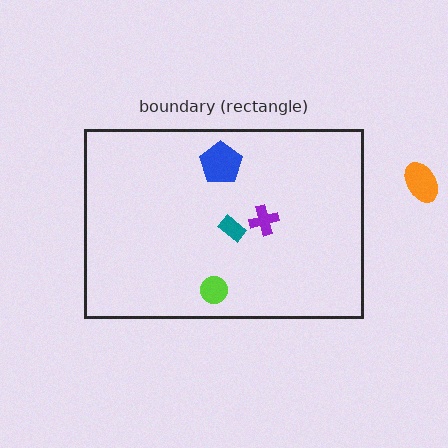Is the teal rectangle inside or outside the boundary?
Inside.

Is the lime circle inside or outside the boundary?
Inside.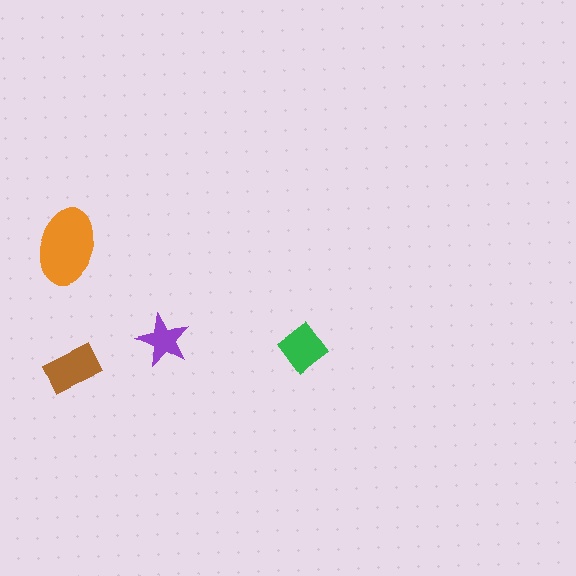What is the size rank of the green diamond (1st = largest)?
3rd.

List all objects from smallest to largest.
The purple star, the green diamond, the brown rectangle, the orange ellipse.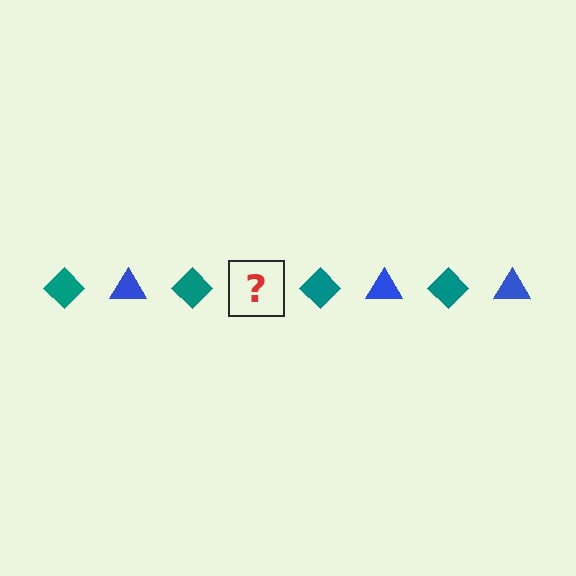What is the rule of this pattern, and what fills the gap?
The rule is that the pattern alternates between teal diamond and blue triangle. The gap should be filled with a blue triangle.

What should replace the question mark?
The question mark should be replaced with a blue triangle.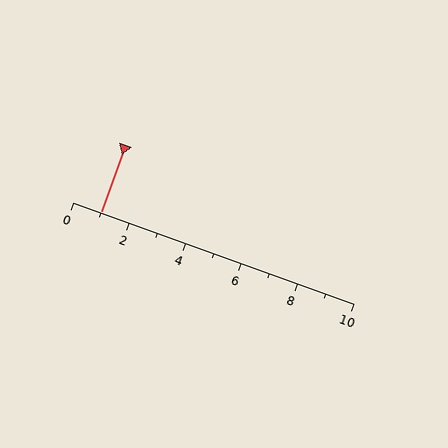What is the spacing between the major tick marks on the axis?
The major ticks are spaced 2 apart.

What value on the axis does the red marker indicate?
The marker indicates approximately 1.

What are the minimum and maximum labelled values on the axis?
The axis runs from 0 to 10.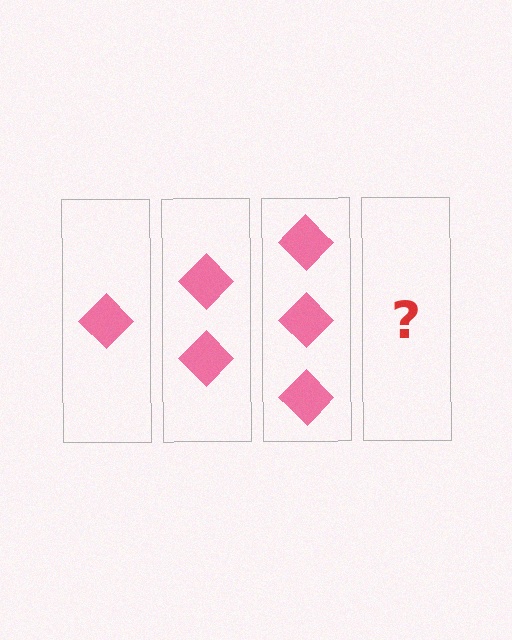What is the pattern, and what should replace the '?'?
The pattern is that each step adds one more diamond. The '?' should be 4 diamonds.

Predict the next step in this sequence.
The next step is 4 diamonds.